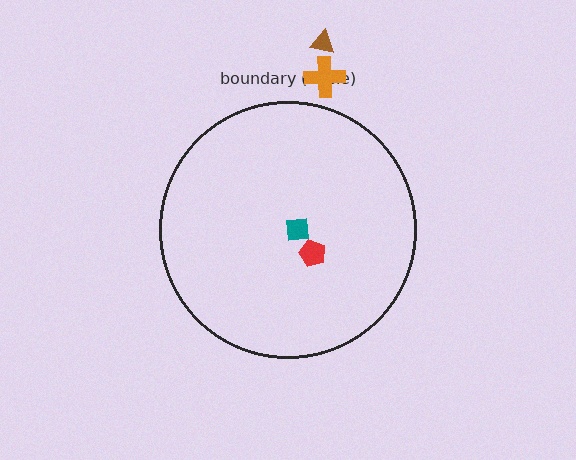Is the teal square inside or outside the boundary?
Inside.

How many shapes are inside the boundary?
2 inside, 2 outside.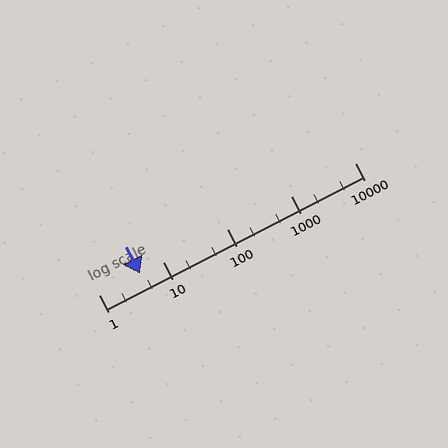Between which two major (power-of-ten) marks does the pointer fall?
The pointer is between 1 and 10.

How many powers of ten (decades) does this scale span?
The scale spans 4 decades, from 1 to 10000.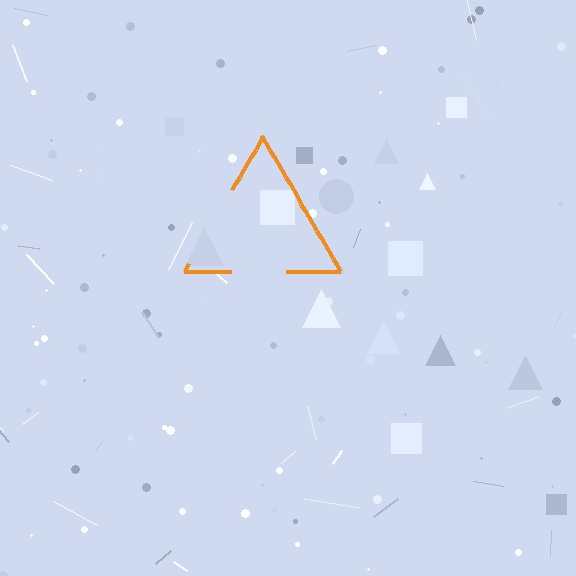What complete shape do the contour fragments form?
The contour fragments form a triangle.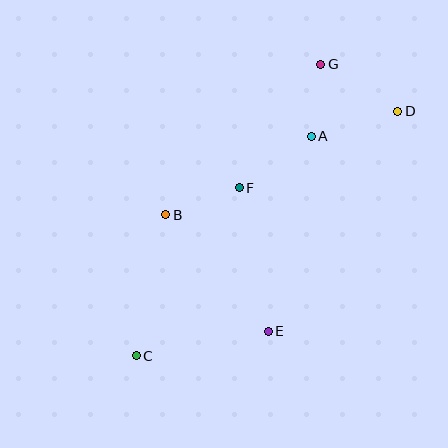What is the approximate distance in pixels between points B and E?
The distance between B and E is approximately 155 pixels.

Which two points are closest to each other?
Points A and G are closest to each other.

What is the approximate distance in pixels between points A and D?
The distance between A and D is approximately 90 pixels.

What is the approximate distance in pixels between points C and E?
The distance between C and E is approximately 134 pixels.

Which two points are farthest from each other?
Points C and D are farthest from each other.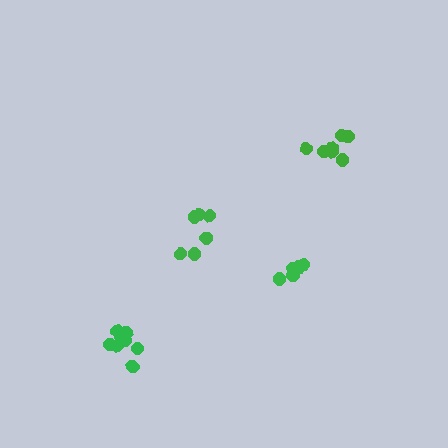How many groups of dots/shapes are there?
There are 4 groups.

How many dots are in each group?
Group 1: 6 dots, Group 2: 6 dots, Group 3: 7 dots, Group 4: 8 dots (27 total).